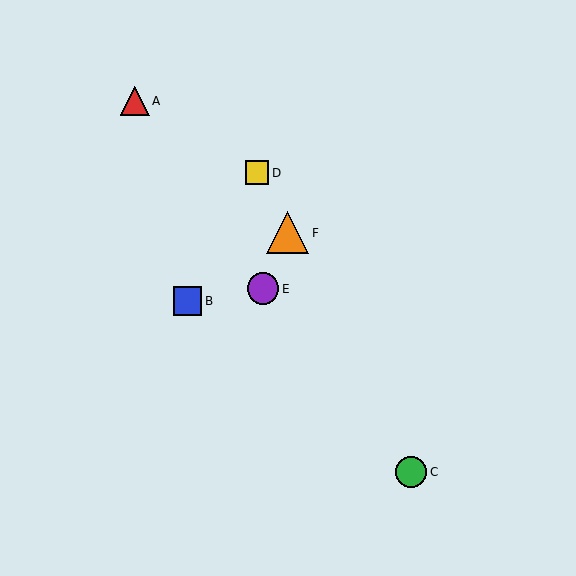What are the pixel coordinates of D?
Object D is at (257, 173).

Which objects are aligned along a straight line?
Objects C, D, F are aligned along a straight line.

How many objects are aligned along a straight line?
3 objects (C, D, F) are aligned along a straight line.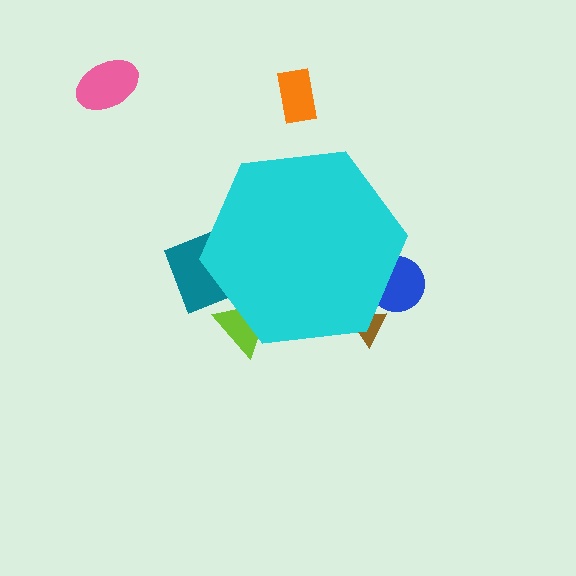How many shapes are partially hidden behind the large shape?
4 shapes are partially hidden.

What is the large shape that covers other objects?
A cyan hexagon.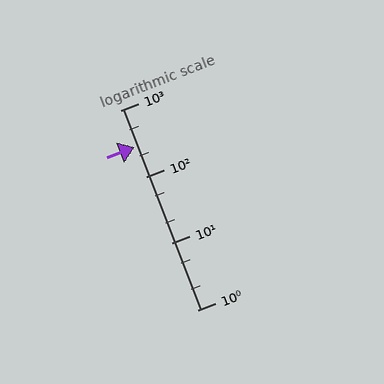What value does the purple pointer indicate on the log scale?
The pointer indicates approximately 280.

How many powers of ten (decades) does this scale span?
The scale spans 3 decades, from 1 to 1000.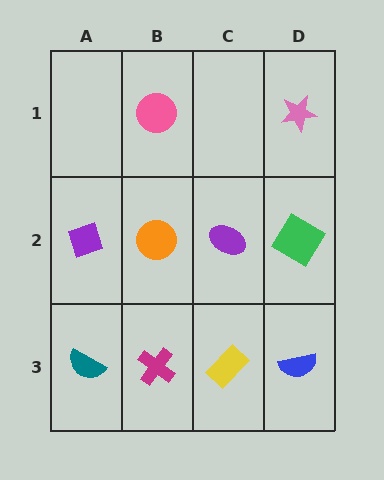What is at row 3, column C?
A yellow rectangle.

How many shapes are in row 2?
4 shapes.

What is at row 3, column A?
A teal semicircle.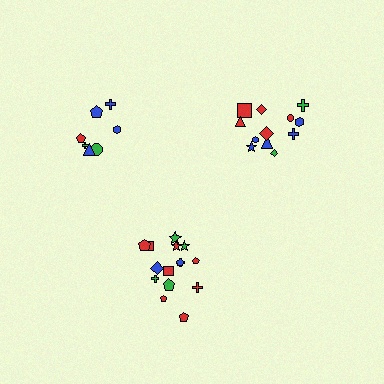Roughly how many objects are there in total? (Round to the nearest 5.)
Roughly 35 objects in total.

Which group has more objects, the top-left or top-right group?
The top-right group.